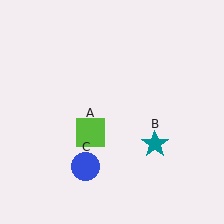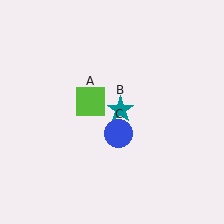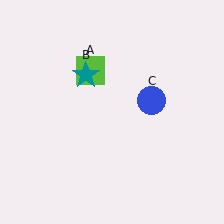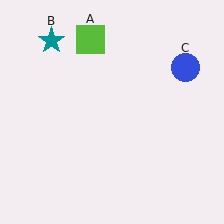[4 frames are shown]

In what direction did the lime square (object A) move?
The lime square (object A) moved up.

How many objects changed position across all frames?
3 objects changed position: lime square (object A), teal star (object B), blue circle (object C).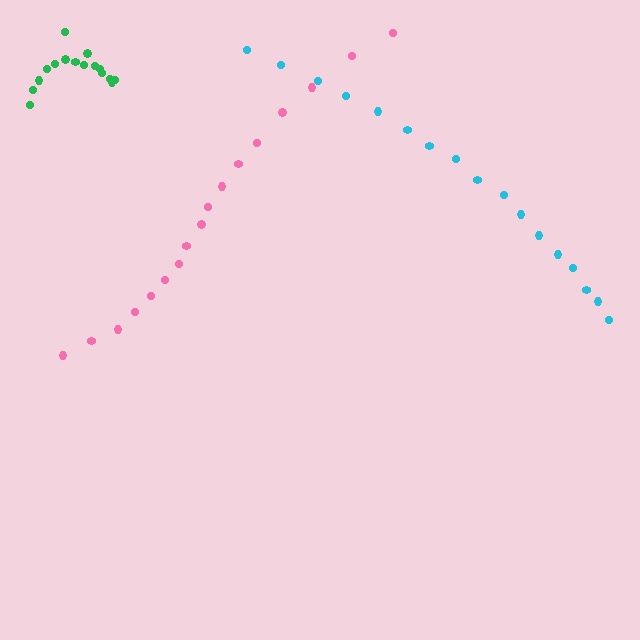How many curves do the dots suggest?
There are 3 distinct paths.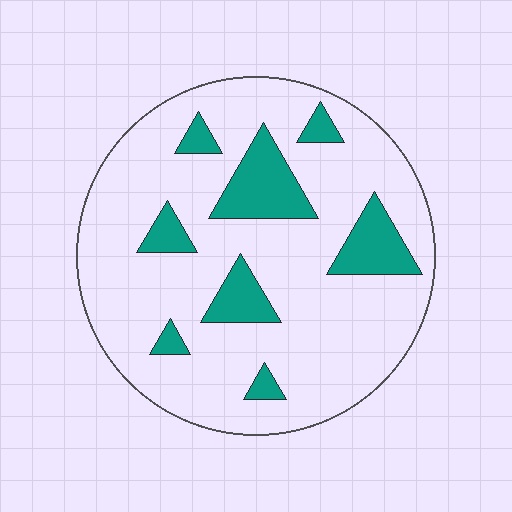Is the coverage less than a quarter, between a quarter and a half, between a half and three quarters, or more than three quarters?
Less than a quarter.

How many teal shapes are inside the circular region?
8.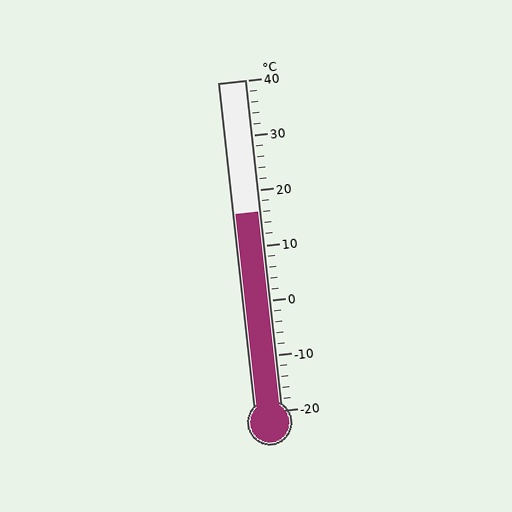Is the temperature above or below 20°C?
The temperature is below 20°C.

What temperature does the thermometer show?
The thermometer shows approximately 16°C.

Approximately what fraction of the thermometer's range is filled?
The thermometer is filled to approximately 60% of its range.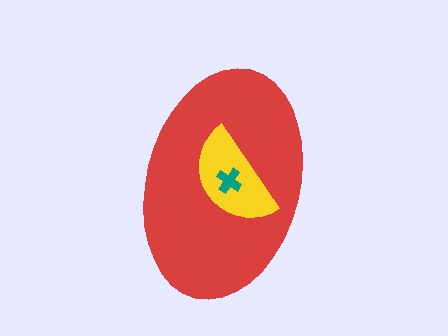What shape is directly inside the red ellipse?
The yellow semicircle.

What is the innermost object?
The teal cross.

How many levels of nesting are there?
3.